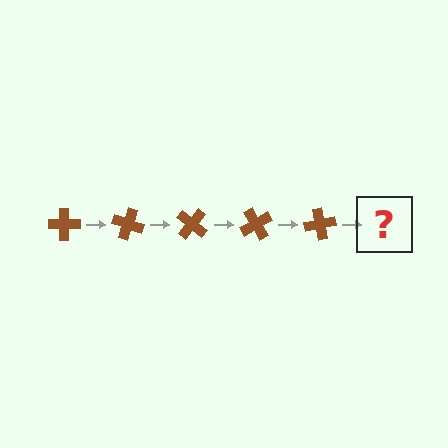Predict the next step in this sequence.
The next step is a brown cross rotated 100 degrees.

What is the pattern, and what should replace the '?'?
The pattern is that the cross rotates 20 degrees each step. The '?' should be a brown cross rotated 100 degrees.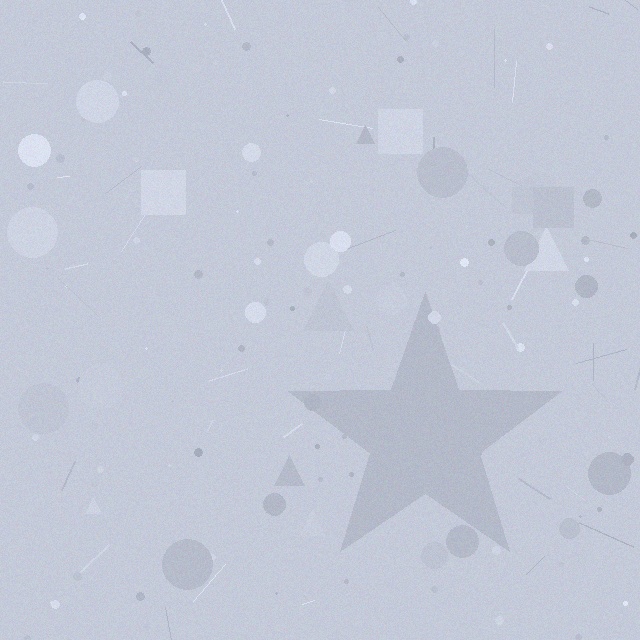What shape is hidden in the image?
A star is hidden in the image.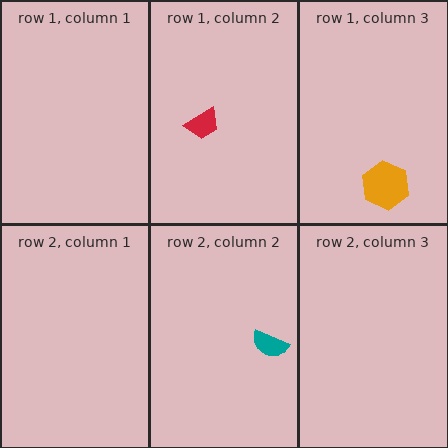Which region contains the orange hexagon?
The row 1, column 3 region.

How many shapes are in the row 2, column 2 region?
1.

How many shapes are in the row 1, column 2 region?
1.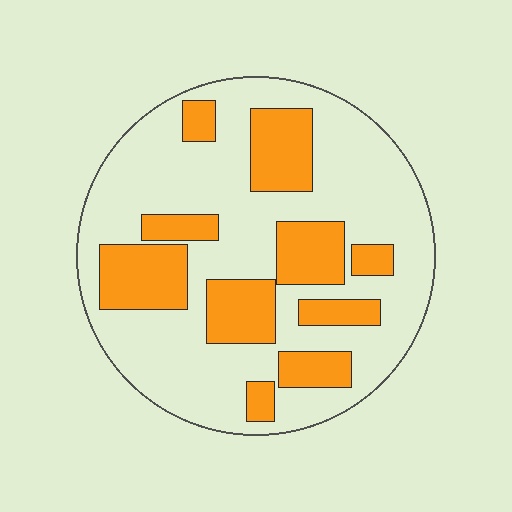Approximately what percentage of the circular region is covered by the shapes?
Approximately 30%.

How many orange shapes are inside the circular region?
10.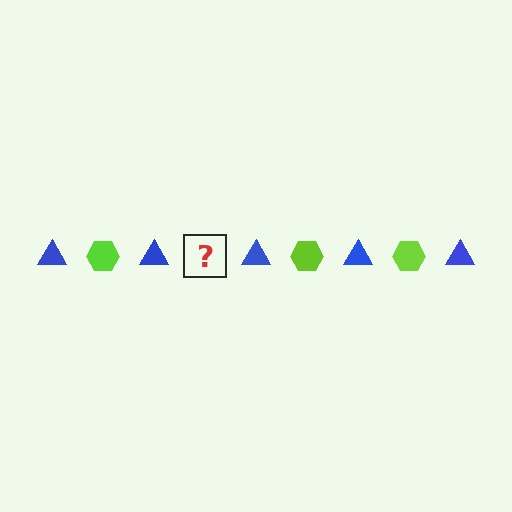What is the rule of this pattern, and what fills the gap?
The rule is that the pattern alternates between blue triangle and lime hexagon. The gap should be filled with a lime hexagon.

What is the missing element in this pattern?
The missing element is a lime hexagon.